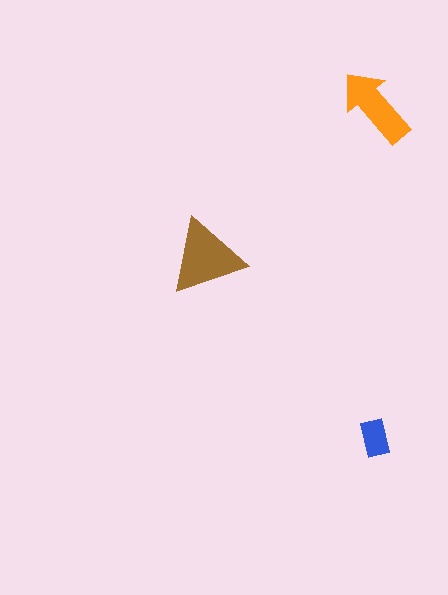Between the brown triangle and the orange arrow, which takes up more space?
The brown triangle.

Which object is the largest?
The brown triangle.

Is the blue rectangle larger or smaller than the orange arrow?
Smaller.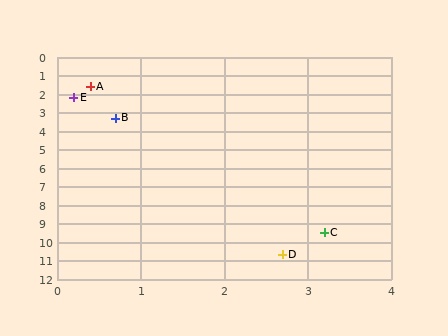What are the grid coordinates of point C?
Point C is at approximately (3.2, 9.5).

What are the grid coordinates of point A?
Point A is at approximately (0.4, 1.6).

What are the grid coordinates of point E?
Point E is at approximately (0.2, 2.2).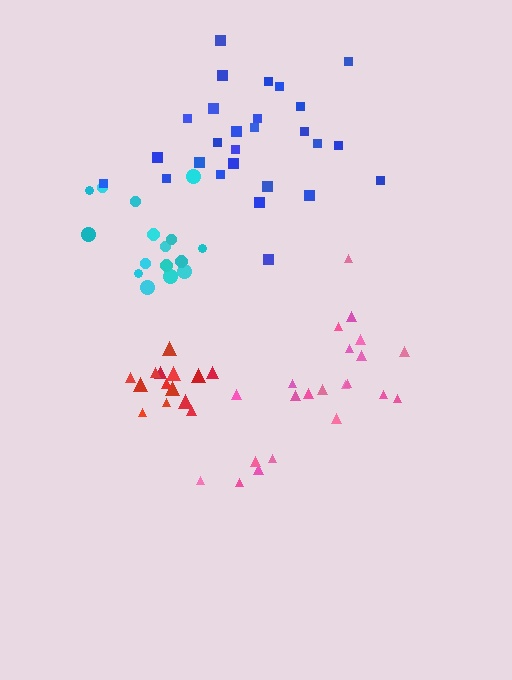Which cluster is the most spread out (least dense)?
Blue.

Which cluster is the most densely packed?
Red.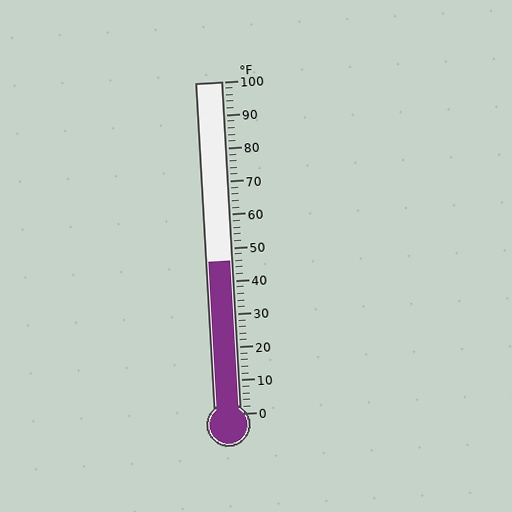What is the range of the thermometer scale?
The thermometer scale ranges from 0°F to 100°F.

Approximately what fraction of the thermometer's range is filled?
The thermometer is filled to approximately 45% of its range.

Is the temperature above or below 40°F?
The temperature is above 40°F.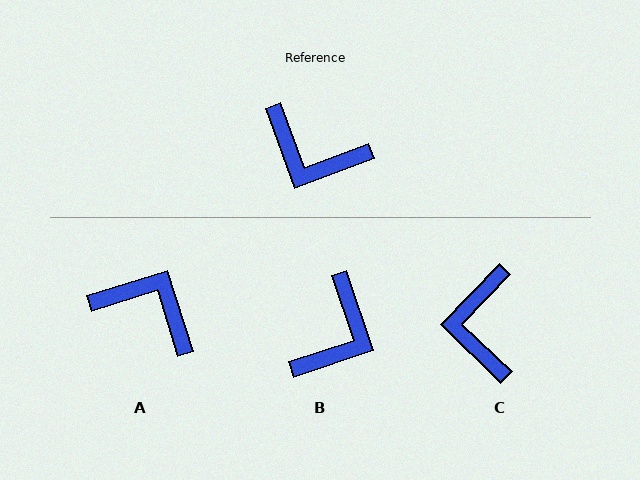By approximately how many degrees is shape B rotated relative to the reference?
Approximately 88 degrees counter-clockwise.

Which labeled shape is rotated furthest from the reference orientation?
A, about 177 degrees away.